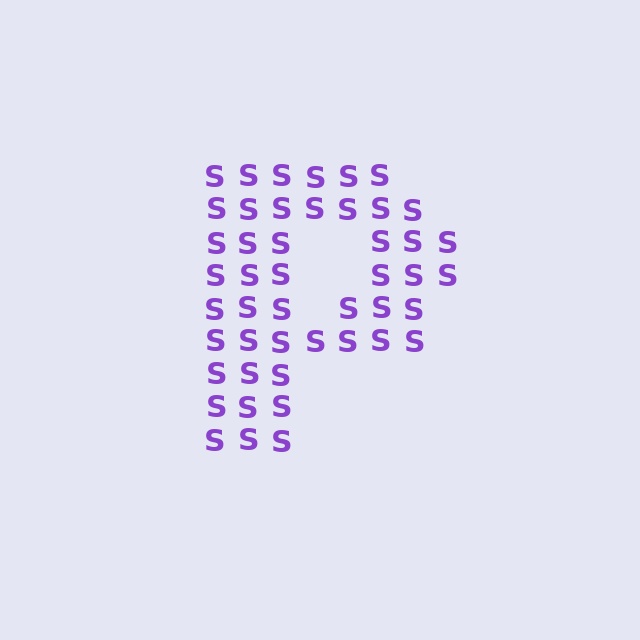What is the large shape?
The large shape is the letter P.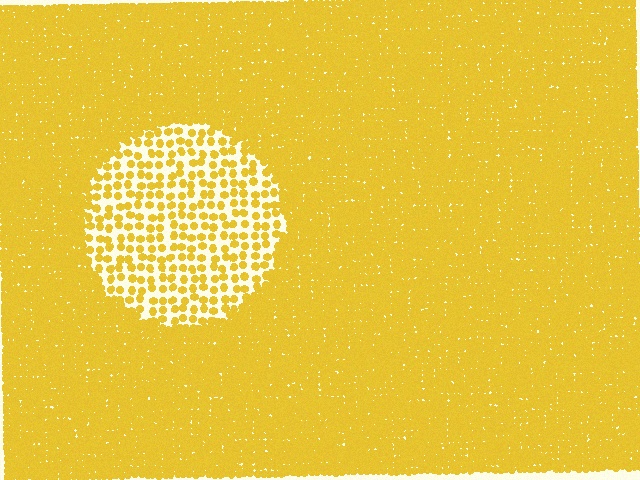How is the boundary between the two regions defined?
The boundary is defined by a change in element density (approximately 2.9x ratio). All elements are the same color, size, and shape.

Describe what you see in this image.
The image contains small yellow elements arranged at two different densities. A circle-shaped region is visible where the elements are less densely packed than the surrounding area.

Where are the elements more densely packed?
The elements are more densely packed outside the circle boundary.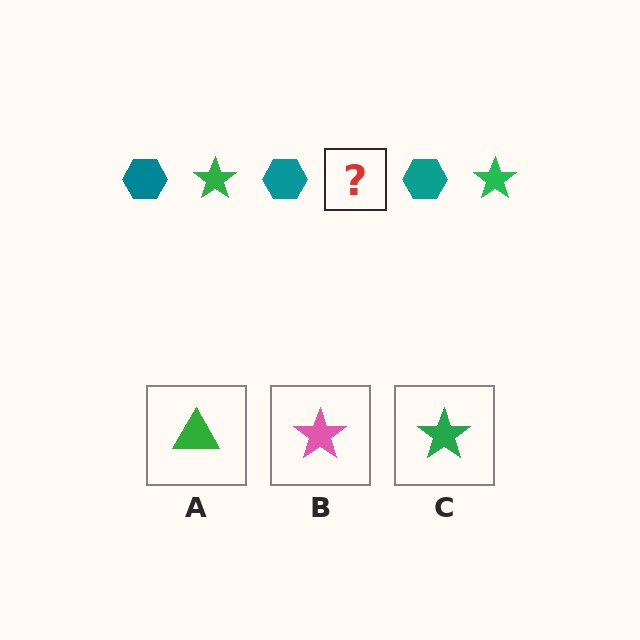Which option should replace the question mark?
Option C.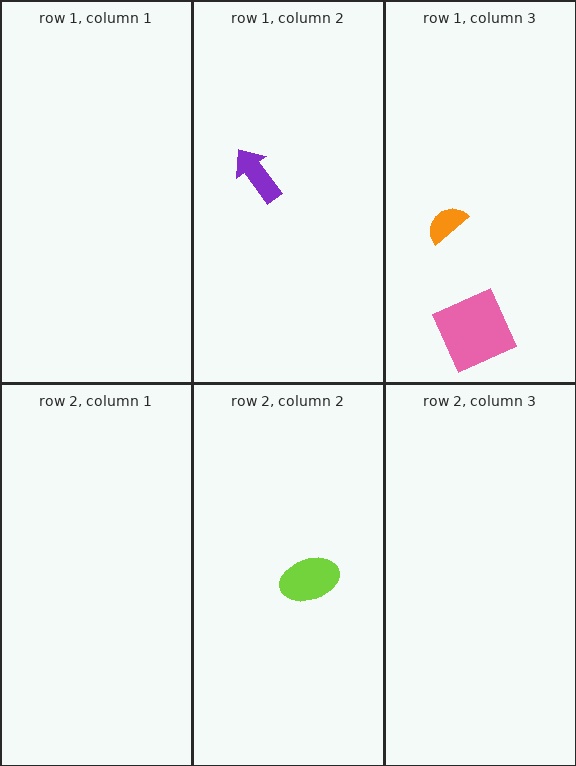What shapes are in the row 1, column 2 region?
The purple arrow.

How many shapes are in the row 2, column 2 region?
1.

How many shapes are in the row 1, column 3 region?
2.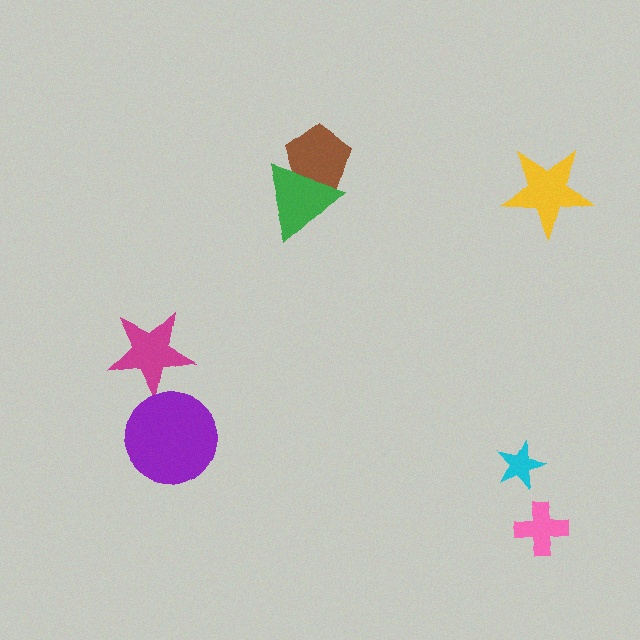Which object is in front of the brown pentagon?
The green triangle is in front of the brown pentagon.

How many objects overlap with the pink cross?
0 objects overlap with the pink cross.